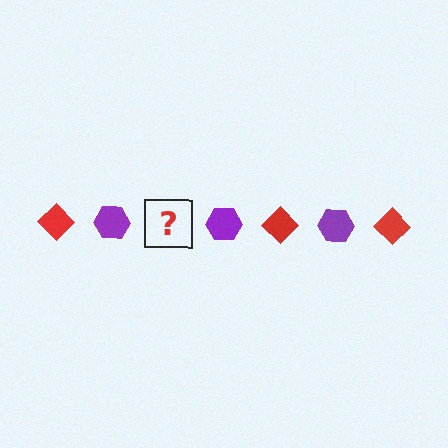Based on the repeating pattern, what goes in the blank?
The blank should be a red diamond.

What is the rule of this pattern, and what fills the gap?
The rule is that the pattern alternates between red diamond and purple hexagon. The gap should be filled with a red diamond.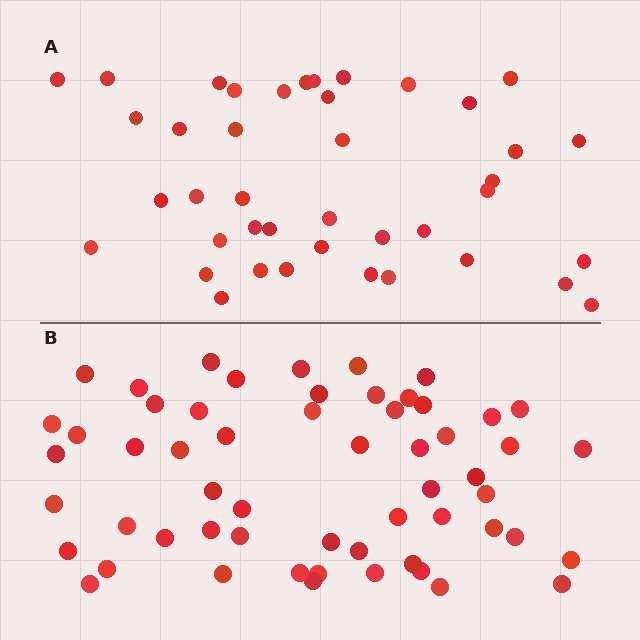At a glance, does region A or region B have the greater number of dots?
Region B (the bottom region) has more dots.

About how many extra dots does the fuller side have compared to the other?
Region B has approximately 15 more dots than region A.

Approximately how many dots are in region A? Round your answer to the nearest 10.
About 40 dots. (The exact count is 41, which rounds to 40.)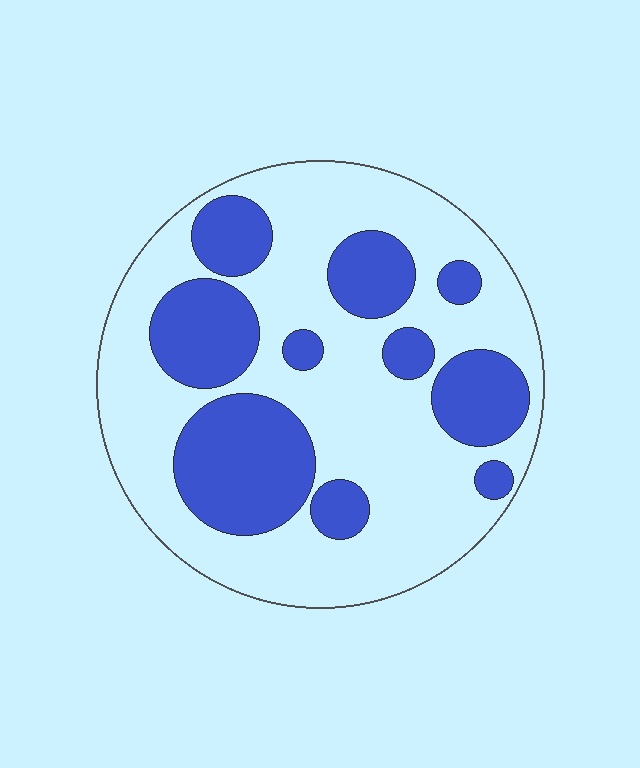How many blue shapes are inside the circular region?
10.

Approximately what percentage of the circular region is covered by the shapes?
Approximately 35%.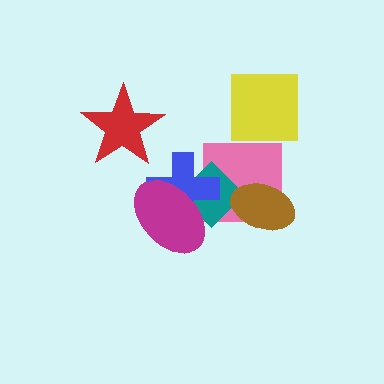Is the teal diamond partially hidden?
Yes, it is partially covered by another shape.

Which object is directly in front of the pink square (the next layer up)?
The teal diamond is directly in front of the pink square.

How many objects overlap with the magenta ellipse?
2 objects overlap with the magenta ellipse.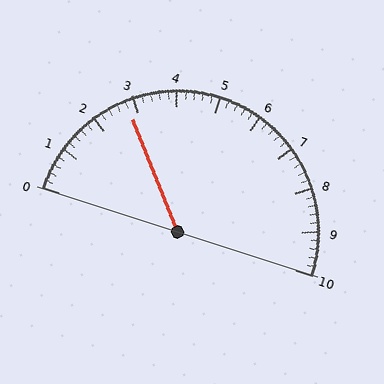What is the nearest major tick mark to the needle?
The nearest major tick mark is 3.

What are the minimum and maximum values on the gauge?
The gauge ranges from 0 to 10.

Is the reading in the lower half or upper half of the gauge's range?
The reading is in the lower half of the range (0 to 10).